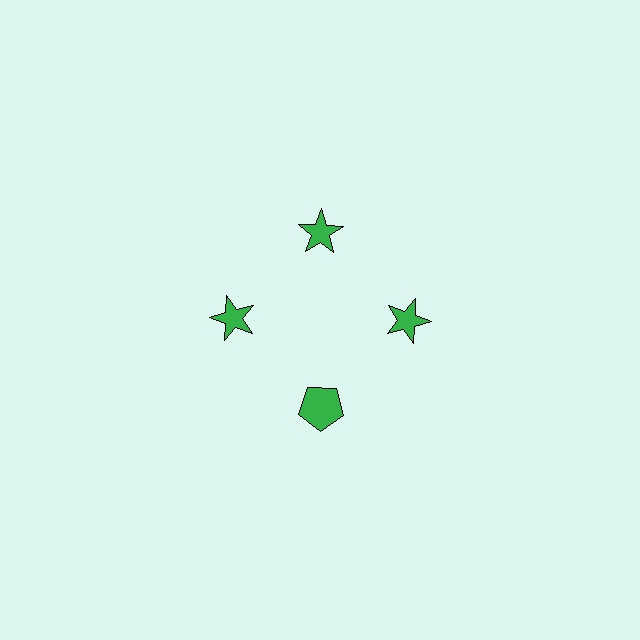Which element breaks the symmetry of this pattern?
The green pentagon at roughly the 6 o'clock position breaks the symmetry. All other shapes are green stars.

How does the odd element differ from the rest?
It has a different shape: pentagon instead of star.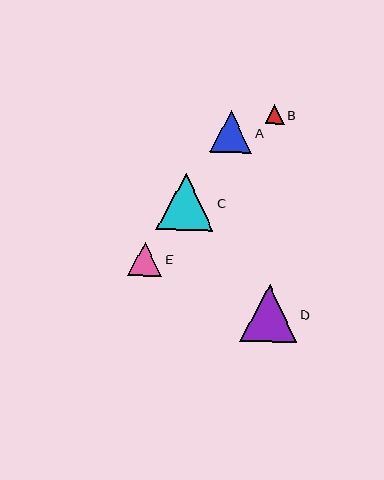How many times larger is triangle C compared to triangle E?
Triangle C is approximately 1.7 times the size of triangle E.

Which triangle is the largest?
Triangle C is the largest with a size of approximately 58 pixels.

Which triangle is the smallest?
Triangle B is the smallest with a size of approximately 19 pixels.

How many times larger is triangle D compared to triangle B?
Triangle D is approximately 3.0 times the size of triangle B.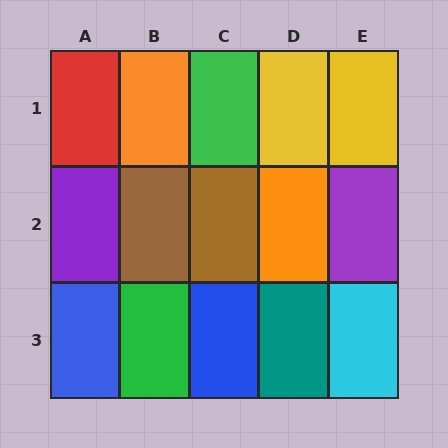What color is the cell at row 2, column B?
Brown.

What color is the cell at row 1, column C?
Green.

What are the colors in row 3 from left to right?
Blue, green, blue, teal, cyan.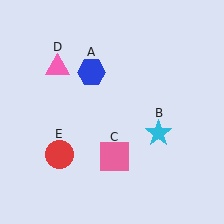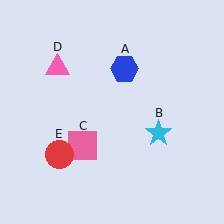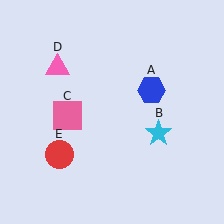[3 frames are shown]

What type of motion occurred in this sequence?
The blue hexagon (object A), pink square (object C) rotated clockwise around the center of the scene.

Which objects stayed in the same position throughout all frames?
Cyan star (object B) and pink triangle (object D) and red circle (object E) remained stationary.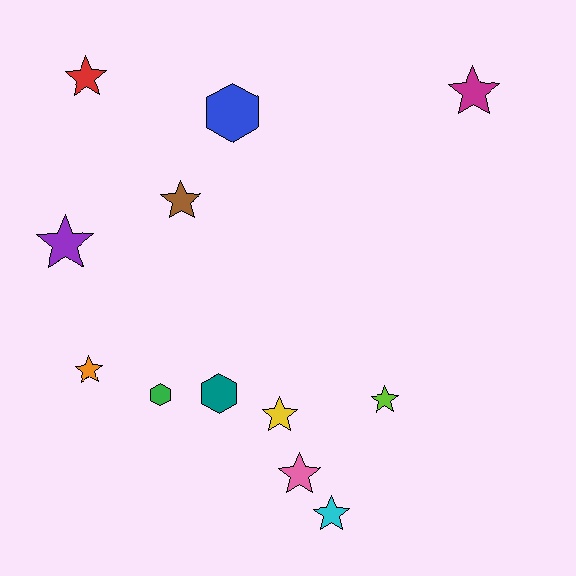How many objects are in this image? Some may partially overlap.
There are 12 objects.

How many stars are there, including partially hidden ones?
There are 9 stars.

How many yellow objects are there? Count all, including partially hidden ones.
There is 1 yellow object.